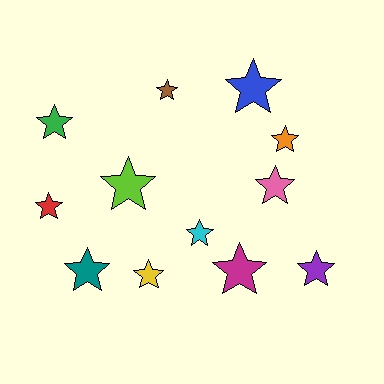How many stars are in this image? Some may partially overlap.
There are 12 stars.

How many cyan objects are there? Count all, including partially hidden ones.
There is 1 cyan object.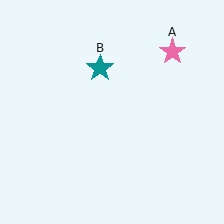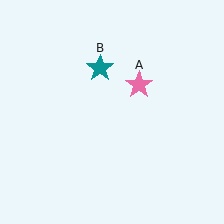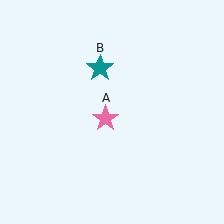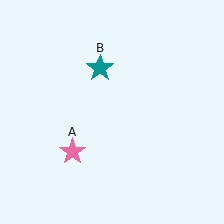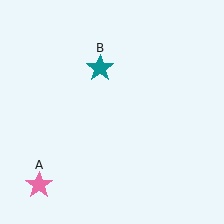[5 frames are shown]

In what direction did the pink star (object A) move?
The pink star (object A) moved down and to the left.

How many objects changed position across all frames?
1 object changed position: pink star (object A).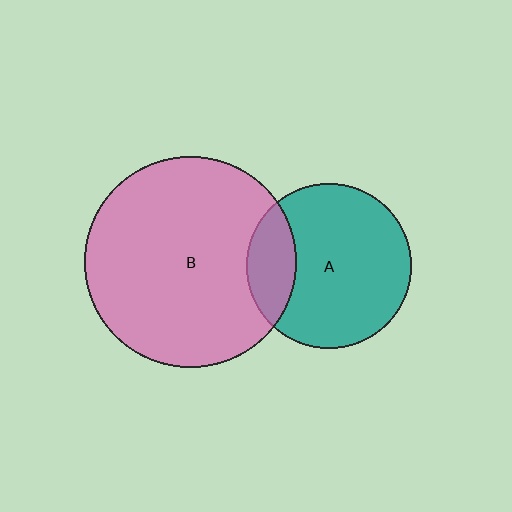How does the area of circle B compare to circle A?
Approximately 1.7 times.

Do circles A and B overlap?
Yes.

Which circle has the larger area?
Circle B (pink).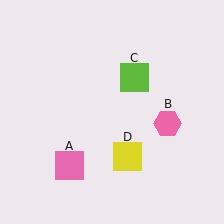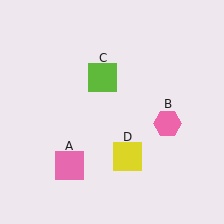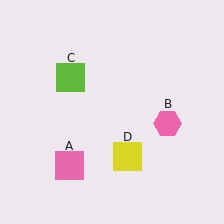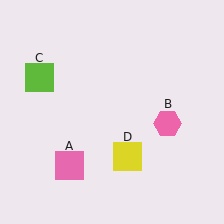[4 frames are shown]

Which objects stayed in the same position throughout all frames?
Pink square (object A) and pink hexagon (object B) and yellow square (object D) remained stationary.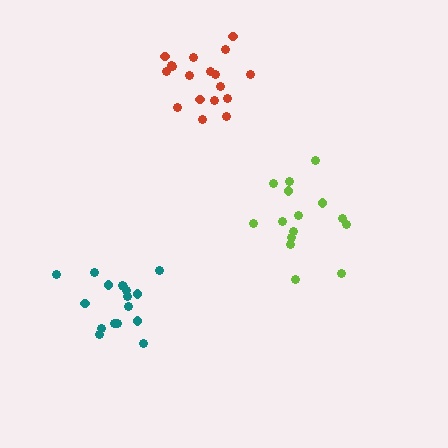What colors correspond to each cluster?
The clusters are colored: lime, red, teal.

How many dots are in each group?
Group 1: 15 dots, Group 2: 18 dots, Group 3: 17 dots (50 total).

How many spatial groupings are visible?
There are 3 spatial groupings.